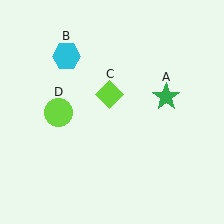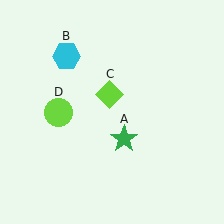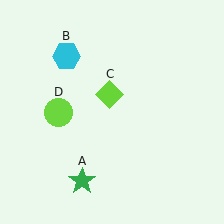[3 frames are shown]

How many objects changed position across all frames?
1 object changed position: green star (object A).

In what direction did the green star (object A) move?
The green star (object A) moved down and to the left.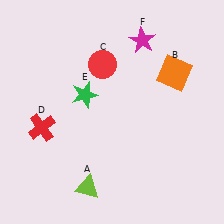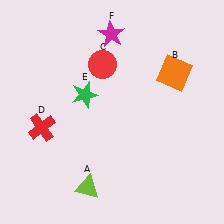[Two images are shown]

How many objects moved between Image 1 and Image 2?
1 object moved between the two images.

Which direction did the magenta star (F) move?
The magenta star (F) moved left.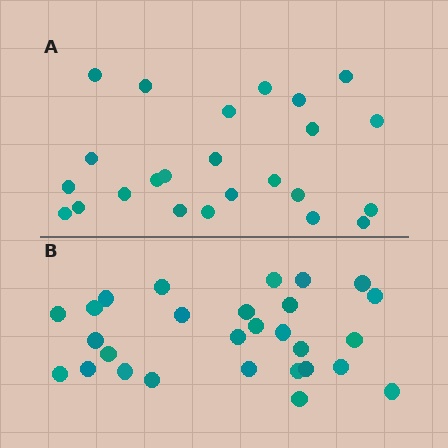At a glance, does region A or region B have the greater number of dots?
Region B (the bottom region) has more dots.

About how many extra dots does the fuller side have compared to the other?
Region B has about 4 more dots than region A.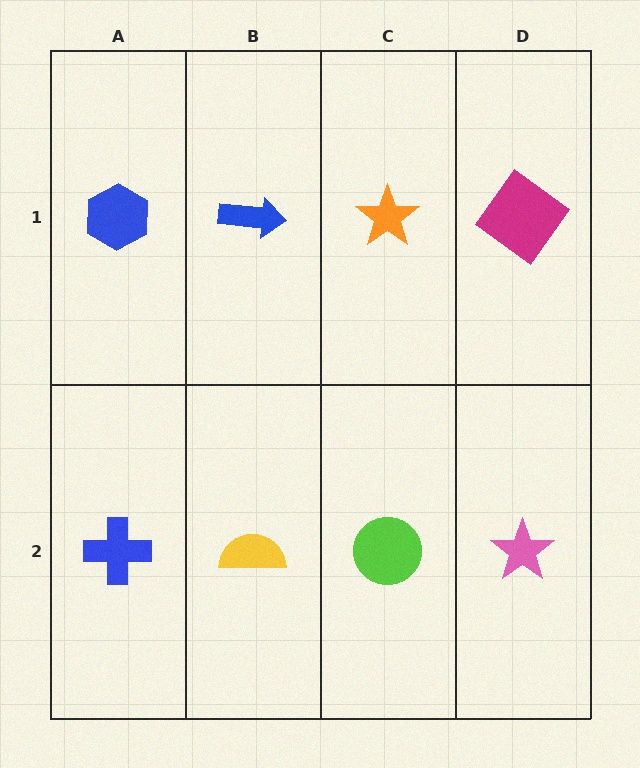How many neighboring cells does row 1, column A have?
2.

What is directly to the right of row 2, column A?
A yellow semicircle.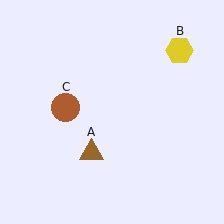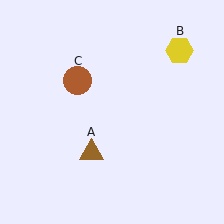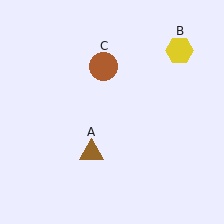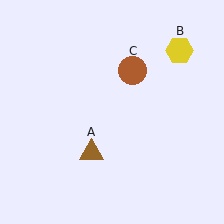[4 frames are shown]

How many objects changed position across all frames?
1 object changed position: brown circle (object C).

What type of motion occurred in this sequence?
The brown circle (object C) rotated clockwise around the center of the scene.